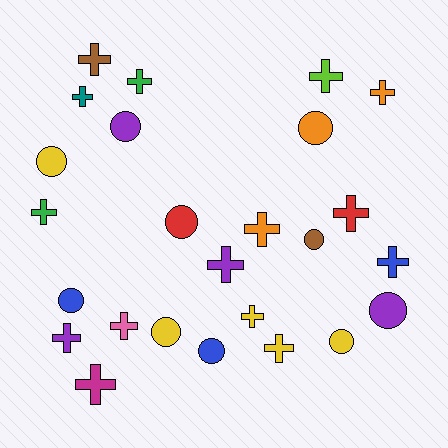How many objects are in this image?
There are 25 objects.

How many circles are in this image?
There are 10 circles.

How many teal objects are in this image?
There is 1 teal object.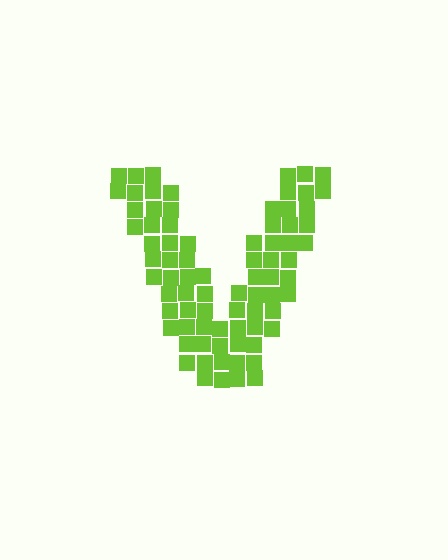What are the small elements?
The small elements are squares.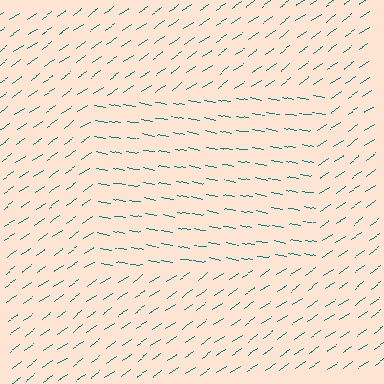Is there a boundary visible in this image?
Yes, there is a texture boundary formed by a change in line orientation.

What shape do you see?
I see a rectangle.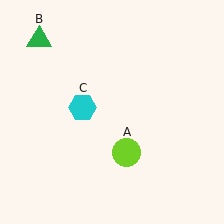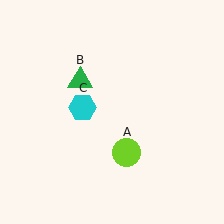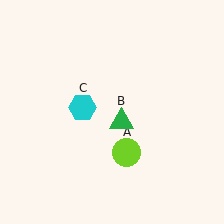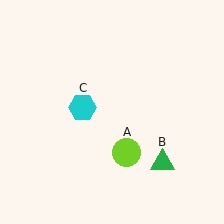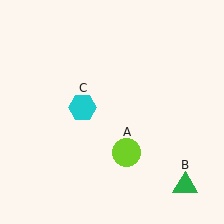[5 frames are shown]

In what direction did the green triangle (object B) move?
The green triangle (object B) moved down and to the right.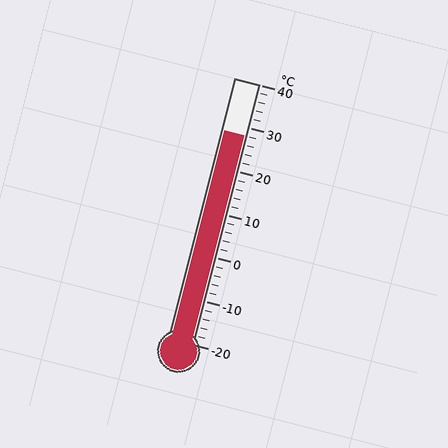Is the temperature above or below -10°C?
The temperature is above -10°C.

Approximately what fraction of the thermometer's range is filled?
The thermometer is filled to approximately 80% of its range.